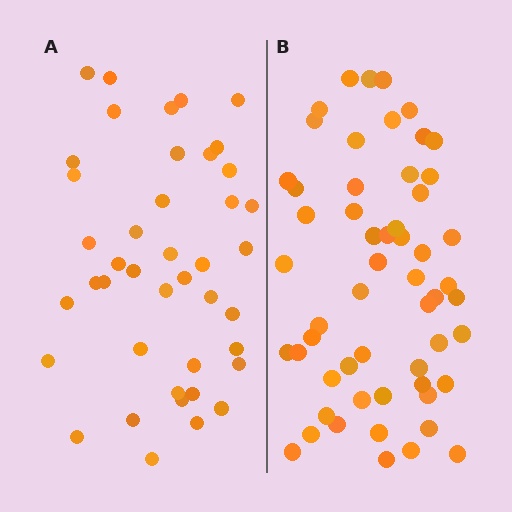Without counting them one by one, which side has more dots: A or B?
Region B (the right region) has more dots.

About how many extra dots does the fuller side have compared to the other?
Region B has approximately 15 more dots than region A.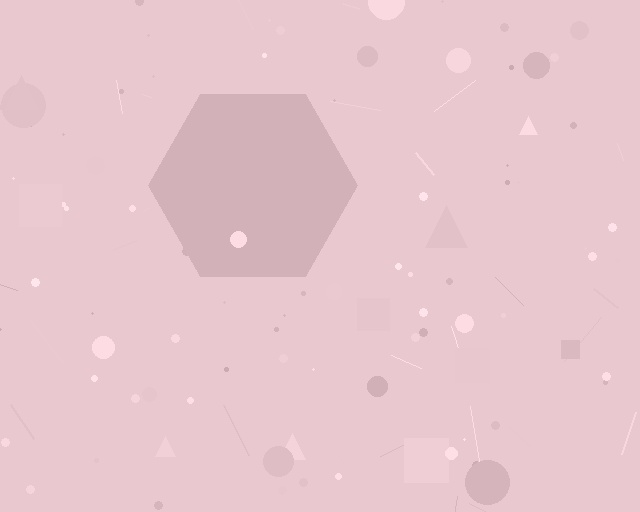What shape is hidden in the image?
A hexagon is hidden in the image.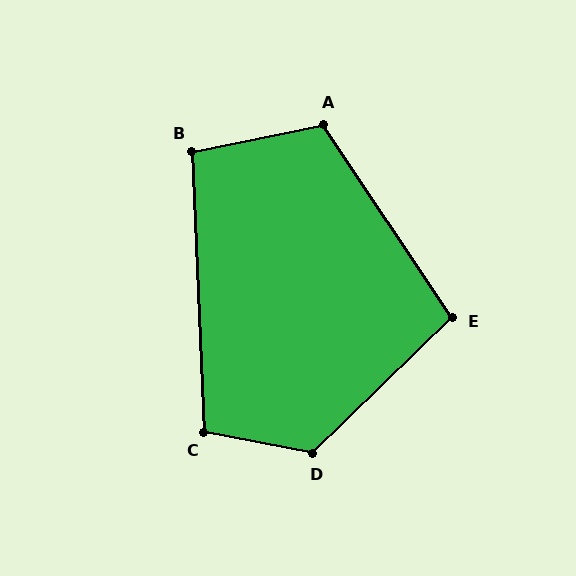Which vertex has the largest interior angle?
D, at approximately 125 degrees.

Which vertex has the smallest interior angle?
B, at approximately 99 degrees.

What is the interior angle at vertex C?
Approximately 103 degrees (obtuse).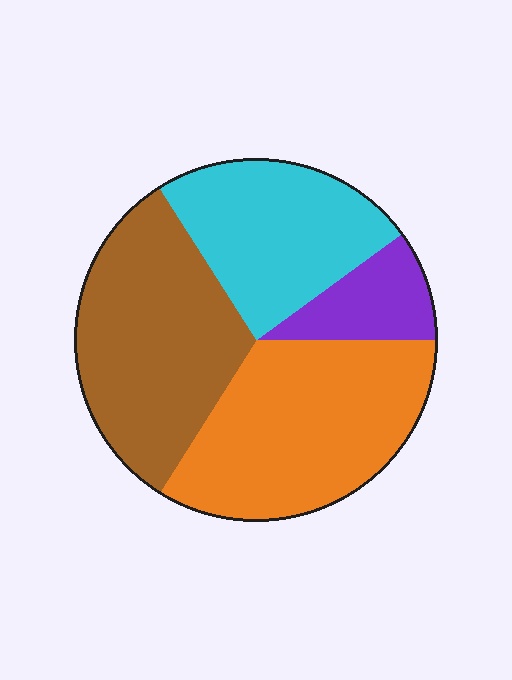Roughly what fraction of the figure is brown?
Brown takes up between a sixth and a third of the figure.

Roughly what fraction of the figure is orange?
Orange covers about 35% of the figure.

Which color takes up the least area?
Purple, at roughly 10%.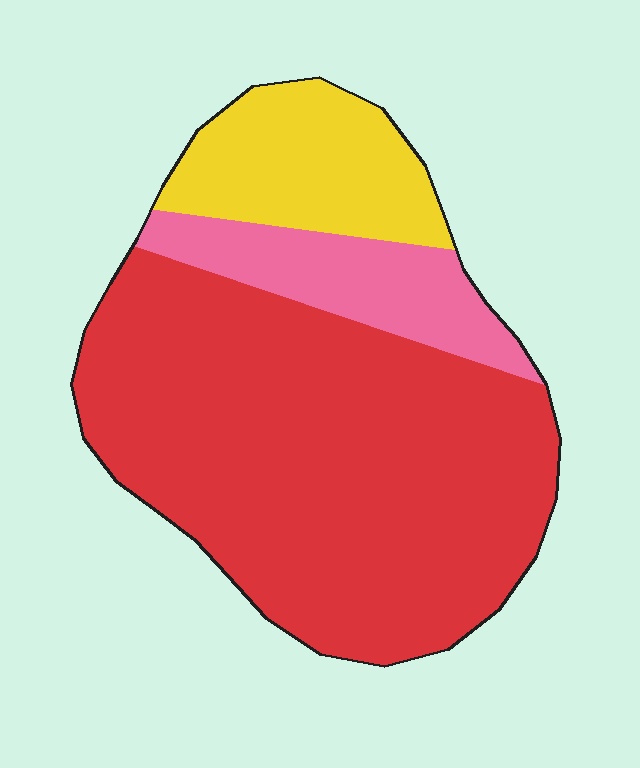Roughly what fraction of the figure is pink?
Pink takes up about one eighth (1/8) of the figure.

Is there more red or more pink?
Red.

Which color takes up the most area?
Red, at roughly 70%.